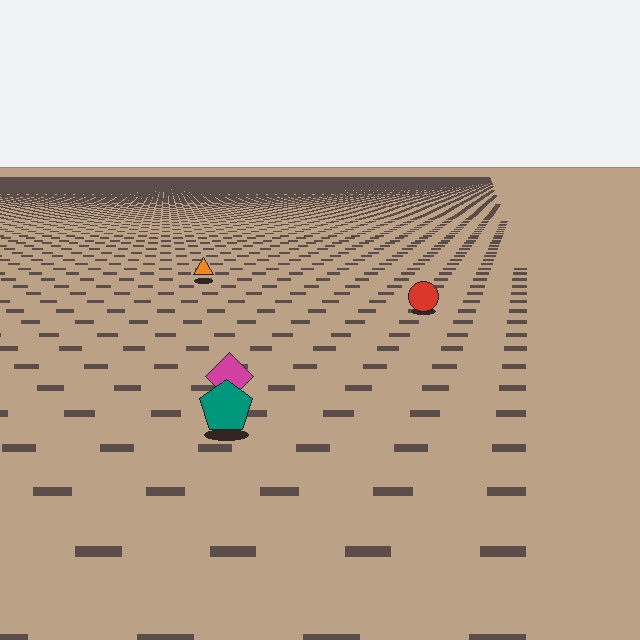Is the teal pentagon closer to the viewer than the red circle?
Yes. The teal pentagon is closer — you can tell from the texture gradient: the ground texture is coarser near it.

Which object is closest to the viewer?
The teal pentagon is closest. The texture marks near it are larger and more spread out.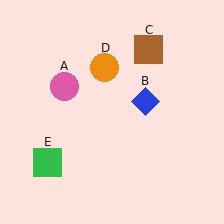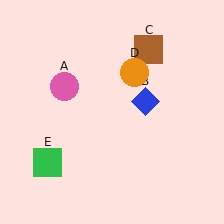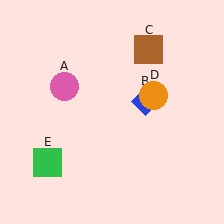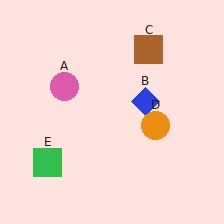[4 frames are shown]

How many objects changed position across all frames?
1 object changed position: orange circle (object D).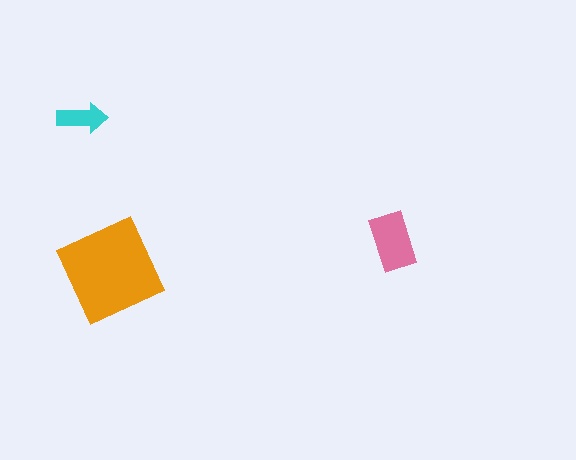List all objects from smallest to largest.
The cyan arrow, the pink rectangle, the orange square.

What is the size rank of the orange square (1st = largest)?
1st.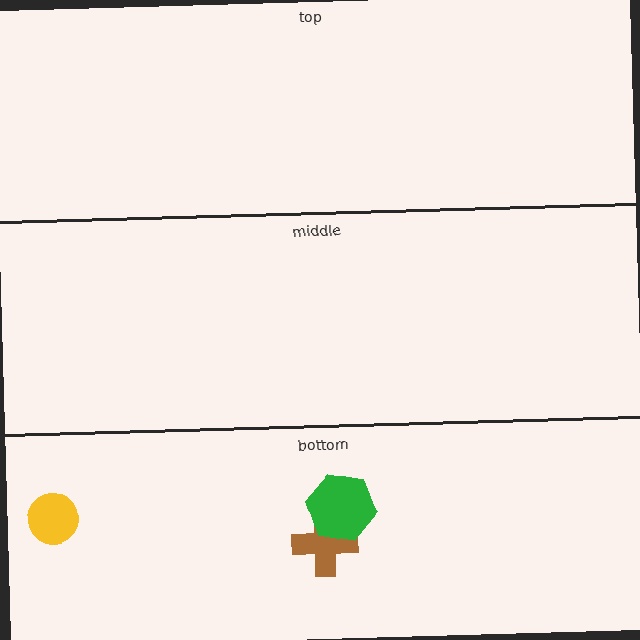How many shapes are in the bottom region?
3.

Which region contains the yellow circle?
The bottom region.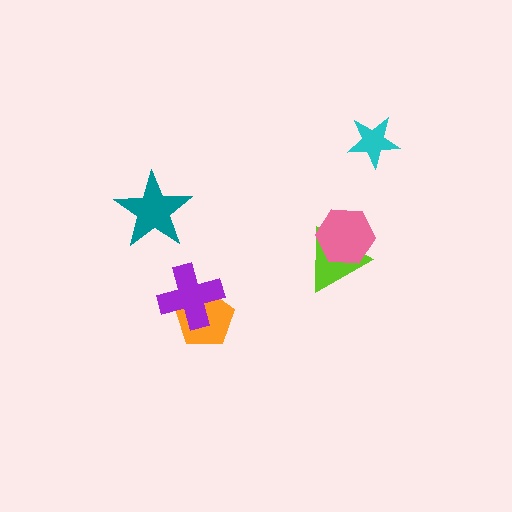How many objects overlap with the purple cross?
1 object overlaps with the purple cross.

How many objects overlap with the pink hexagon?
1 object overlaps with the pink hexagon.